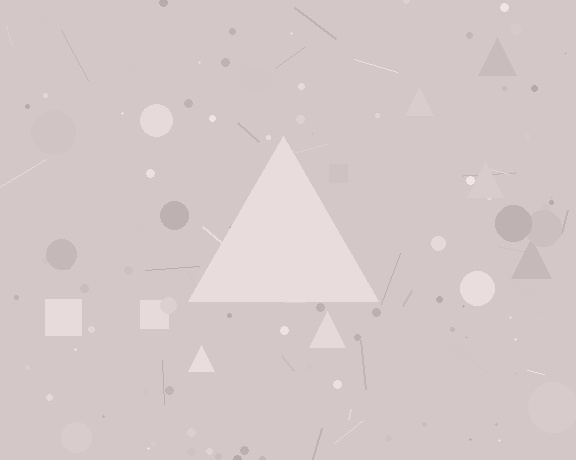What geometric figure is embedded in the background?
A triangle is embedded in the background.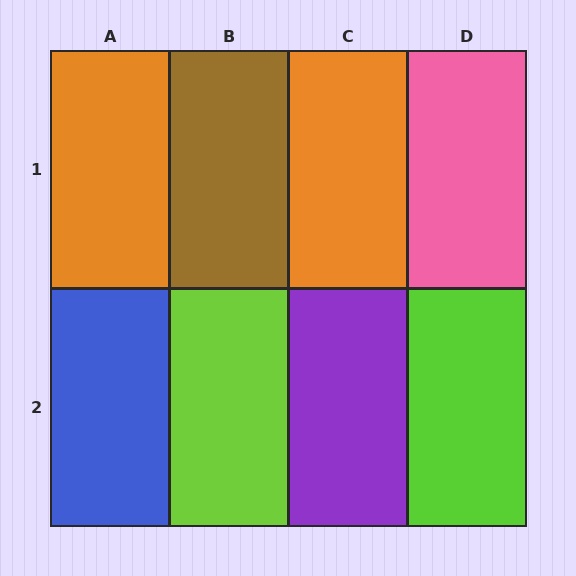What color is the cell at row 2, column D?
Lime.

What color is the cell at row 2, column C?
Purple.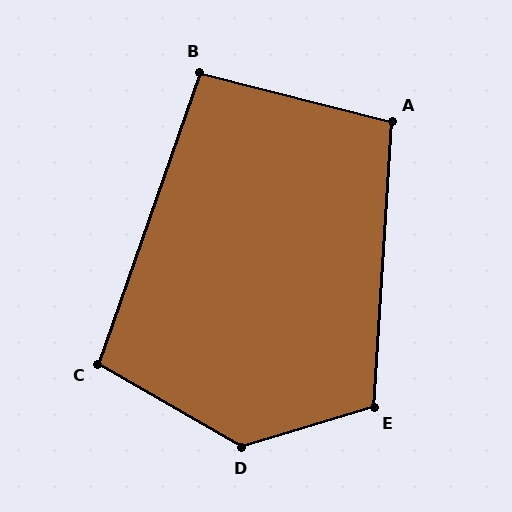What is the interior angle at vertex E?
Approximately 111 degrees (obtuse).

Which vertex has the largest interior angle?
D, at approximately 133 degrees.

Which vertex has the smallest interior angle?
B, at approximately 95 degrees.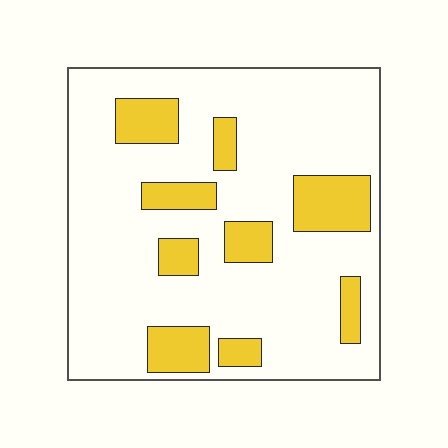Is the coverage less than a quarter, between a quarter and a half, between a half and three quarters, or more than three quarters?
Less than a quarter.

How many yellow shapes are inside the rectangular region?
9.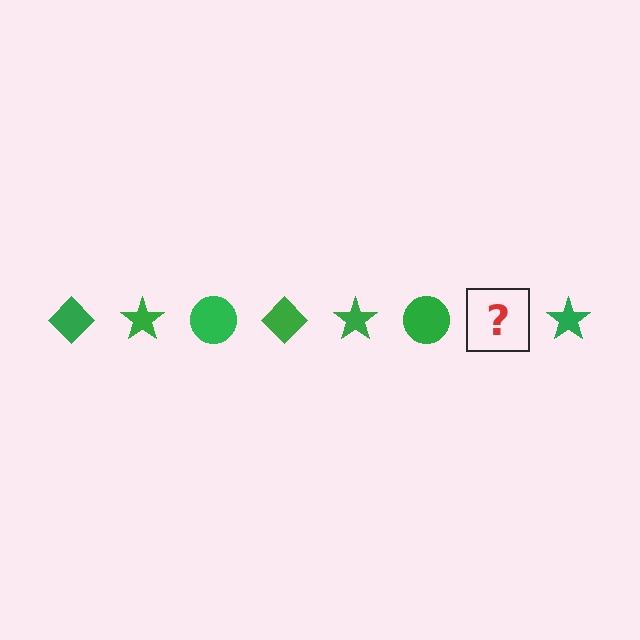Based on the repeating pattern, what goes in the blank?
The blank should be a green diamond.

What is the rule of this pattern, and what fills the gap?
The rule is that the pattern cycles through diamond, star, circle shapes in green. The gap should be filled with a green diamond.